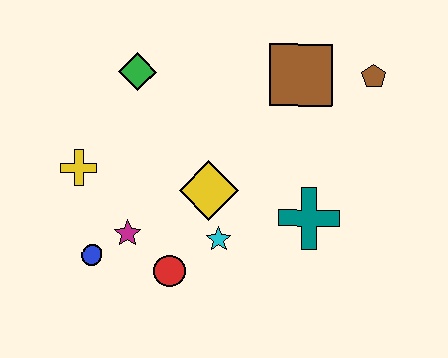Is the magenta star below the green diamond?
Yes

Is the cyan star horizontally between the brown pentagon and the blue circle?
Yes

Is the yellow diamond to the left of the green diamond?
No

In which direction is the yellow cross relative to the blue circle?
The yellow cross is above the blue circle.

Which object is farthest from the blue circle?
The brown pentagon is farthest from the blue circle.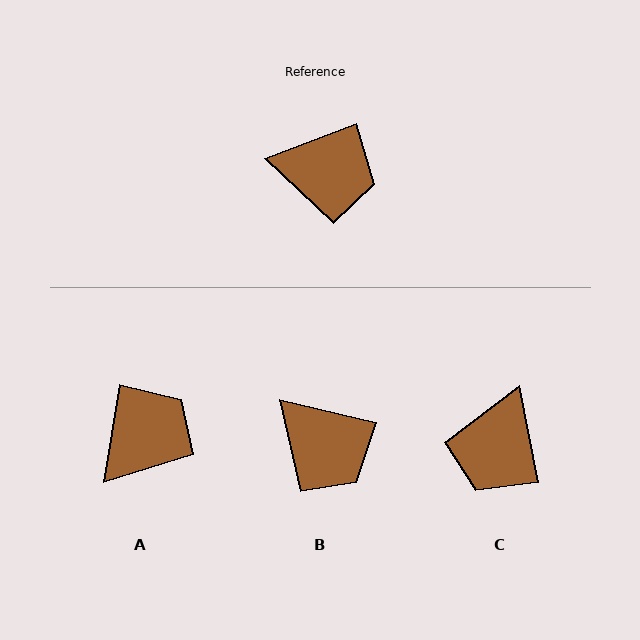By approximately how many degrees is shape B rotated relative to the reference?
Approximately 34 degrees clockwise.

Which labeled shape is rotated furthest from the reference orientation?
C, about 100 degrees away.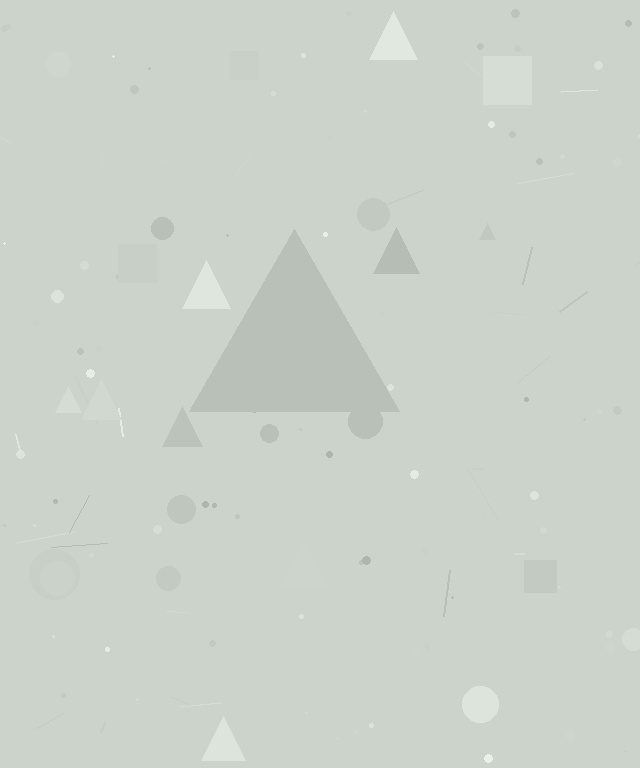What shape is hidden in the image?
A triangle is hidden in the image.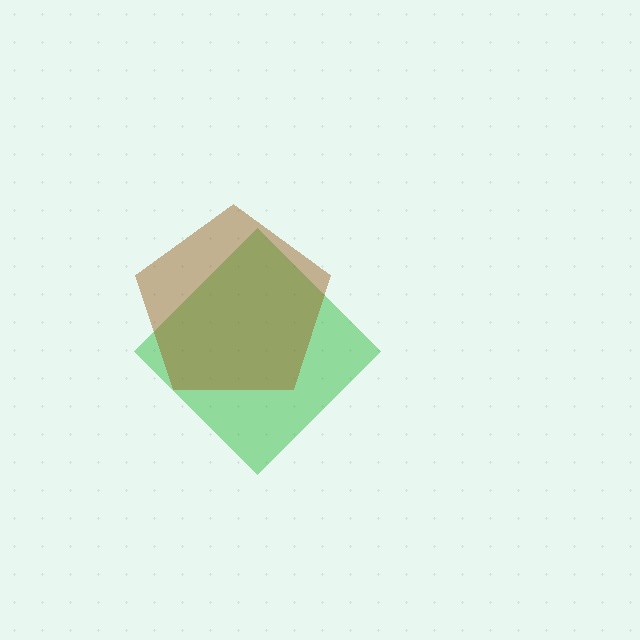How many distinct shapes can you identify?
There are 2 distinct shapes: a green diamond, a brown pentagon.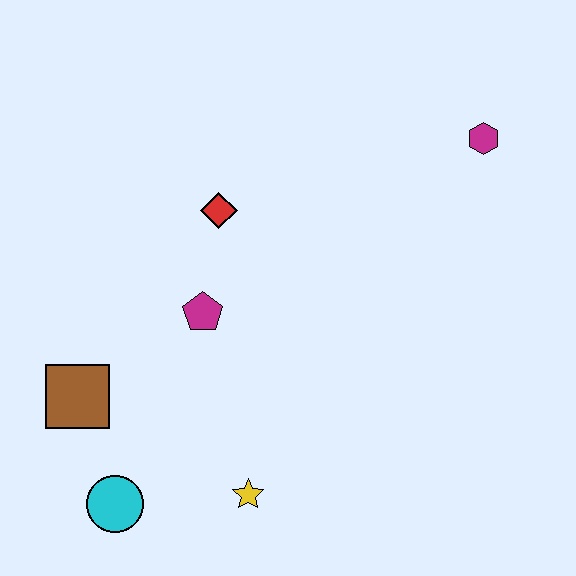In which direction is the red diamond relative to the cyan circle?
The red diamond is above the cyan circle.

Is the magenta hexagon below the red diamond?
No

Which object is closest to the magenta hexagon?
The red diamond is closest to the magenta hexagon.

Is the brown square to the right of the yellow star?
No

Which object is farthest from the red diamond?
The cyan circle is farthest from the red diamond.